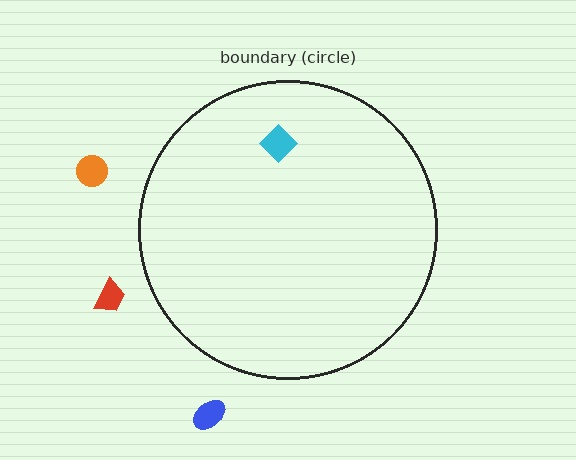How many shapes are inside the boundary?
1 inside, 3 outside.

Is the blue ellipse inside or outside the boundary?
Outside.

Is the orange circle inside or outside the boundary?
Outside.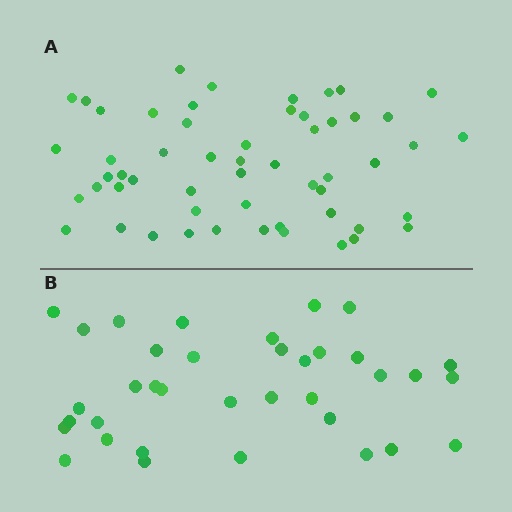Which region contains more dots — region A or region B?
Region A (the top region) has more dots.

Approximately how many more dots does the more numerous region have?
Region A has approximately 20 more dots than region B.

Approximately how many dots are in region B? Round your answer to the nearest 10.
About 40 dots. (The exact count is 36, which rounds to 40.)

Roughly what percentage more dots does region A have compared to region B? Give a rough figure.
About 55% more.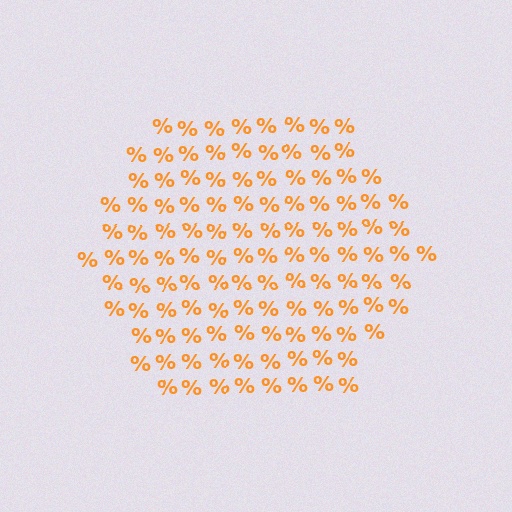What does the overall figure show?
The overall figure shows a hexagon.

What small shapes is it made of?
It is made of small percent signs.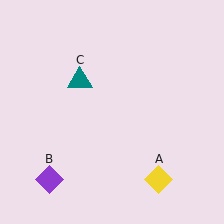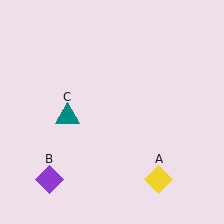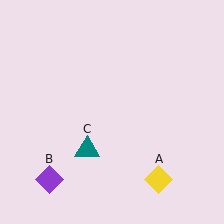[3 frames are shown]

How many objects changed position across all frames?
1 object changed position: teal triangle (object C).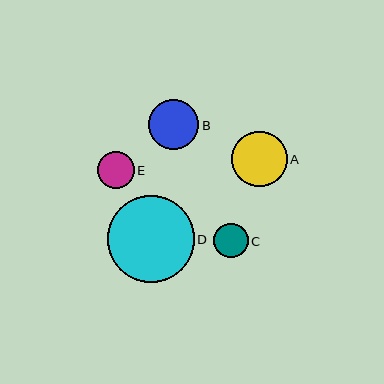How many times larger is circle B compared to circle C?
Circle B is approximately 1.5 times the size of circle C.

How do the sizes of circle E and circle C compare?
Circle E and circle C are approximately the same size.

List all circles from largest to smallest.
From largest to smallest: D, A, B, E, C.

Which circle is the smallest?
Circle C is the smallest with a size of approximately 34 pixels.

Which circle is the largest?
Circle D is the largest with a size of approximately 87 pixels.